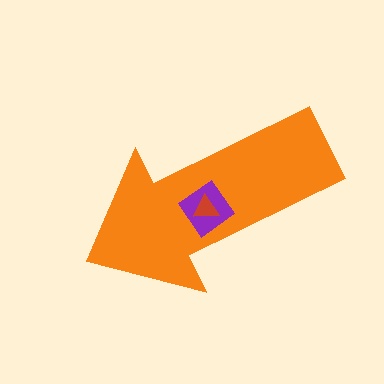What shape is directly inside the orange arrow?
The purple diamond.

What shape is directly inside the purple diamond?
The red triangle.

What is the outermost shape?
The orange arrow.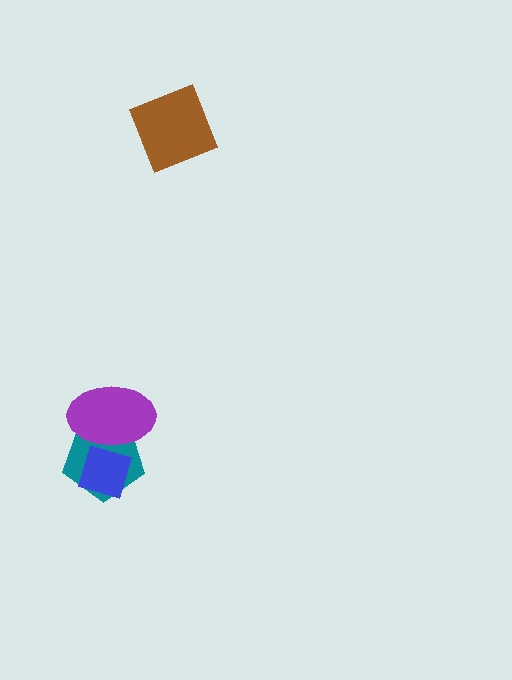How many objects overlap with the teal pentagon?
2 objects overlap with the teal pentagon.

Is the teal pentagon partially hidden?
Yes, it is partially covered by another shape.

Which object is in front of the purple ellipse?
The blue diamond is in front of the purple ellipse.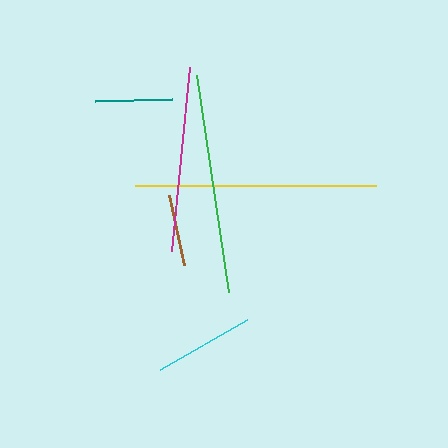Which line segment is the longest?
The yellow line is the longest at approximately 241 pixels.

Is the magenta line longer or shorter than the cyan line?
The magenta line is longer than the cyan line.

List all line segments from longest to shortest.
From longest to shortest: yellow, green, magenta, cyan, teal, brown.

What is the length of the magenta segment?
The magenta segment is approximately 184 pixels long.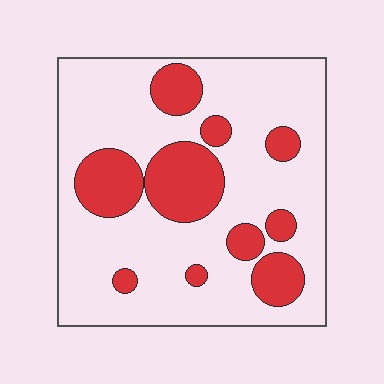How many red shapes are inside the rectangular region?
10.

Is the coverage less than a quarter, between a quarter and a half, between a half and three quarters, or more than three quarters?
Between a quarter and a half.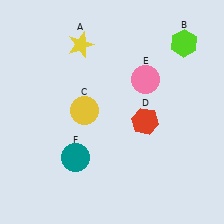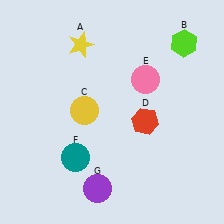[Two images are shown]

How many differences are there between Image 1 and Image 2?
There is 1 difference between the two images.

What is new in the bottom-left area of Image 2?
A purple circle (G) was added in the bottom-left area of Image 2.